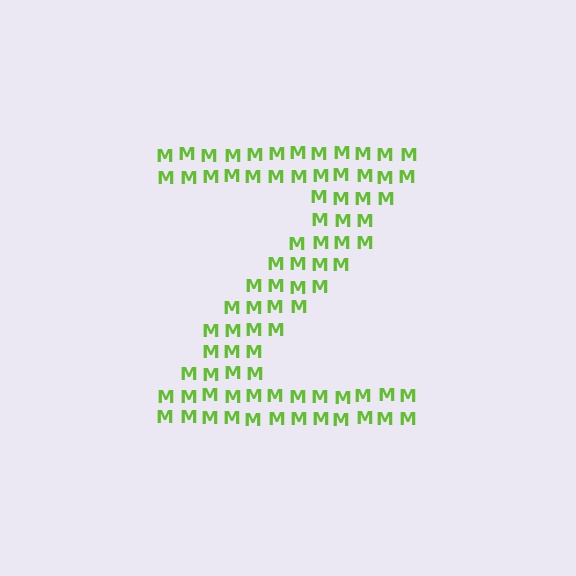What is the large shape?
The large shape is the letter Z.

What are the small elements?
The small elements are letter M's.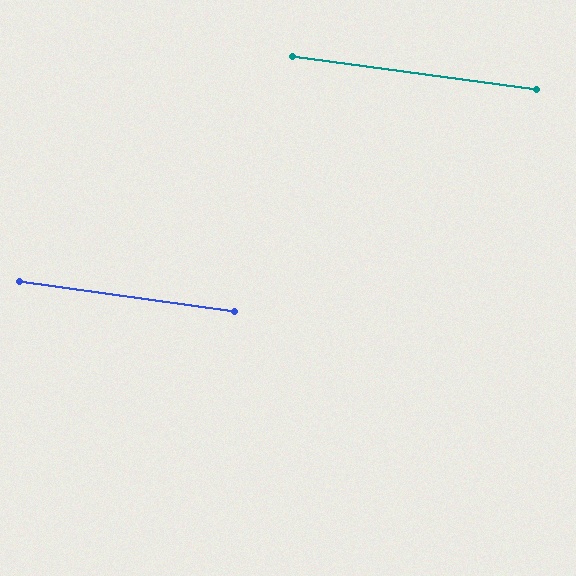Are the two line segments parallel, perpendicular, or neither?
Parallel — their directions differ by only 0.4°.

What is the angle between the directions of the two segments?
Approximately 0 degrees.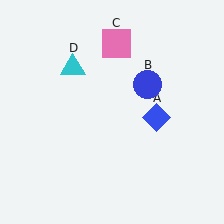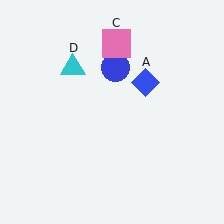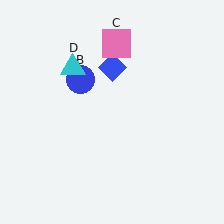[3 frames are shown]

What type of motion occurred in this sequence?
The blue diamond (object A), blue circle (object B) rotated counterclockwise around the center of the scene.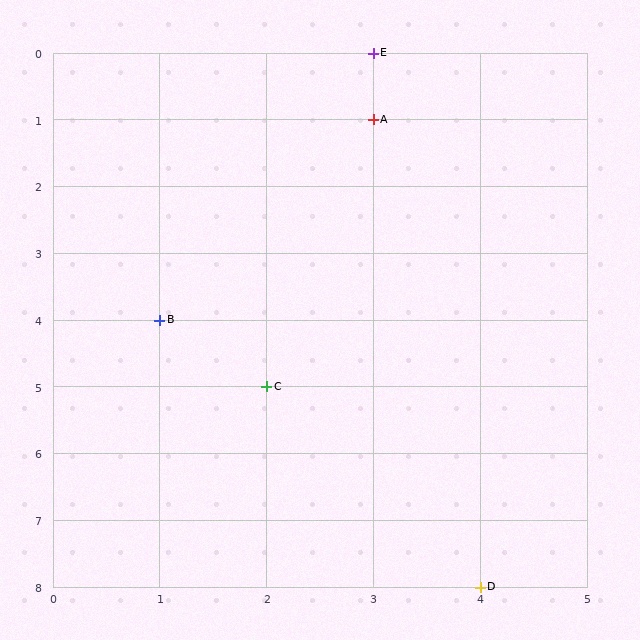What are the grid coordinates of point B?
Point B is at grid coordinates (1, 4).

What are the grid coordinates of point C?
Point C is at grid coordinates (2, 5).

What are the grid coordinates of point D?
Point D is at grid coordinates (4, 8).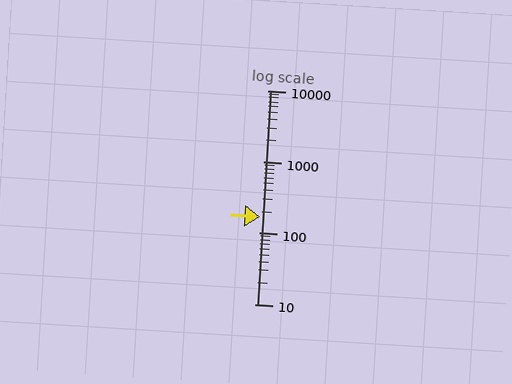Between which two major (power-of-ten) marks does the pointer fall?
The pointer is between 100 and 1000.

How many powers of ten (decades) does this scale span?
The scale spans 3 decades, from 10 to 10000.